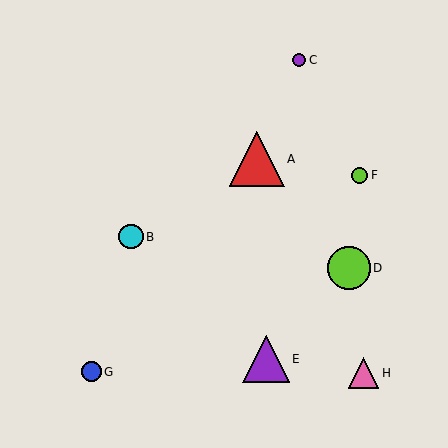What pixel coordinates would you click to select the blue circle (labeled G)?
Click at (91, 372) to select the blue circle G.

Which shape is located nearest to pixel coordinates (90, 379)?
The blue circle (labeled G) at (91, 372) is nearest to that location.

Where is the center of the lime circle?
The center of the lime circle is at (349, 268).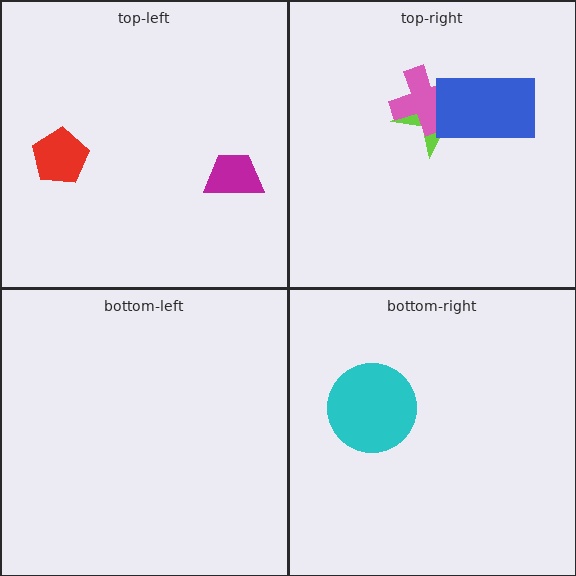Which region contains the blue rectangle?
The top-right region.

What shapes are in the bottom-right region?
The cyan circle.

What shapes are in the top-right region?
The lime star, the pink cross, the blue rectangle.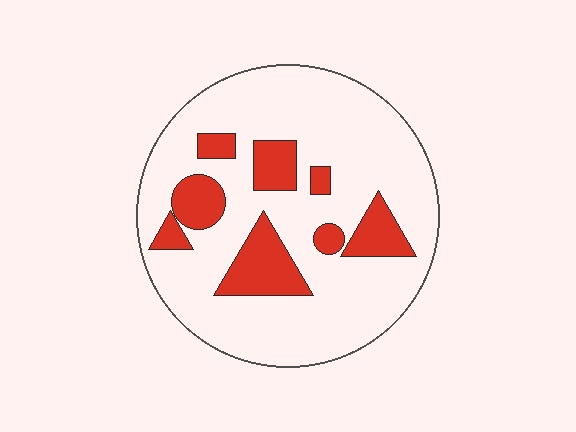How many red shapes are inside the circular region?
8.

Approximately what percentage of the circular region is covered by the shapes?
Approximately 20%.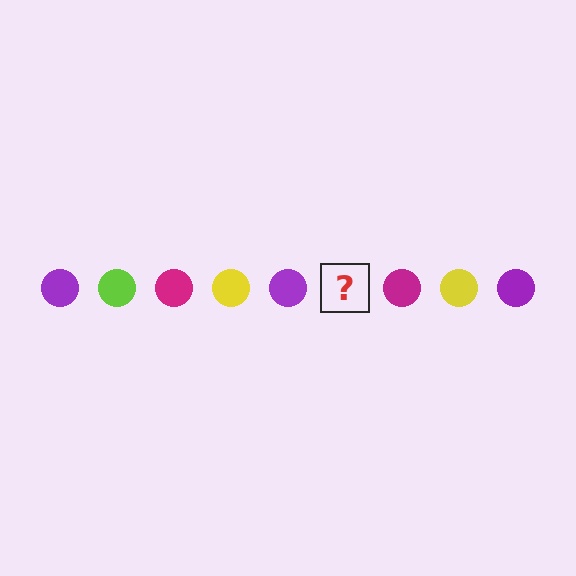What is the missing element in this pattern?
The missing element is a lime circle.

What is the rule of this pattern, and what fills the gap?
The rule is that the pattern cycles through purple, lime, magenta, yellow circles. The gap should be filled with a lime circle.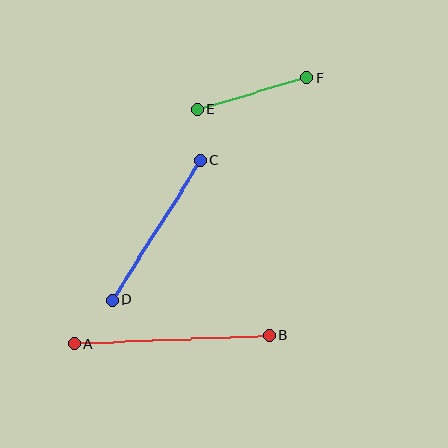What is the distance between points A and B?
The distance is approximately 195 pixels.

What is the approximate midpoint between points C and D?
The midpoint is at approximately (156, 230) pixels.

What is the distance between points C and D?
The distance is approximately 165 pixels.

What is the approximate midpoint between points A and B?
The midpoint is at approximately (172, 340) pixels.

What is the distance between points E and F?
The distance is approximately 114 pixels.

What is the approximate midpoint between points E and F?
The midpoint is at approximately (252, 93) pixels.